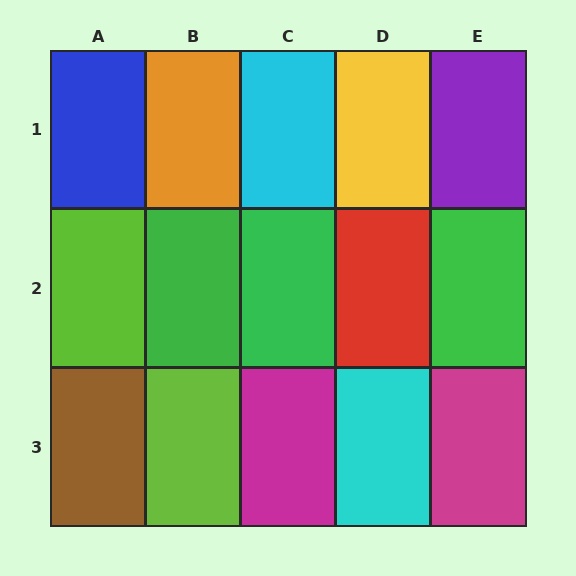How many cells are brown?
1 cell is brown.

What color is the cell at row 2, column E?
Green.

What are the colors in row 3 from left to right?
Brown, lime, magenta, cyan, magenta.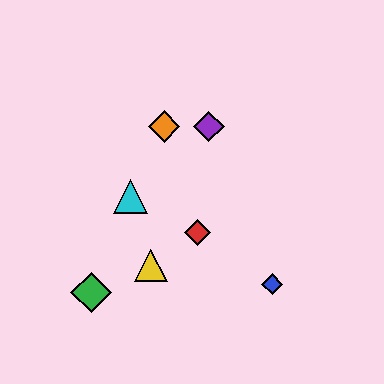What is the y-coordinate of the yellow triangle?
The yellow triangle is at y≈266.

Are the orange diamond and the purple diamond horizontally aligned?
Yes, both are at y≈127.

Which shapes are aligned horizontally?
The purple diamond, the orange diamond are aligned horizontally.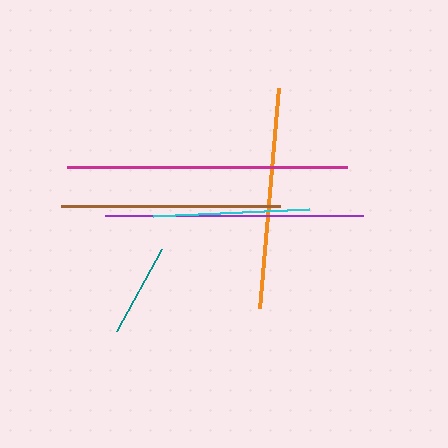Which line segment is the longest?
The magenta line is the longest at approximately 280 pixels.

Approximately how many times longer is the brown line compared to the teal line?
The brown line is approximately 2.4 times the length of the teal line.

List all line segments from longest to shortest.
From longest to shortest: magenta, purple, orange, brown, cyan, teal.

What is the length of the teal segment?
The teal segment is approximately 93 pixels long.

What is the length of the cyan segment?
The cyan segment is approximately 156 pixels long.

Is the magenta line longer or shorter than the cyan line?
The magenta line is longer than the cyan line.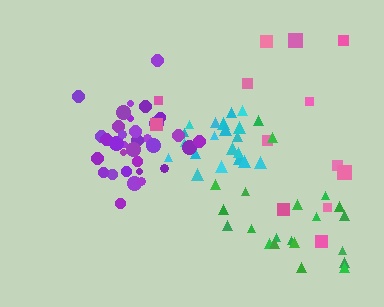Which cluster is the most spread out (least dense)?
Pink.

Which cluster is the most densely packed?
Purple.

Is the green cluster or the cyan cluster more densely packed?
Cyan.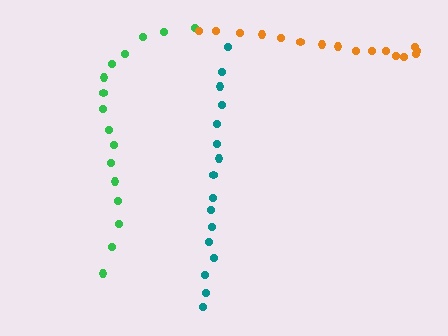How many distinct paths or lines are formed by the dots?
There are 3 distinct paths.